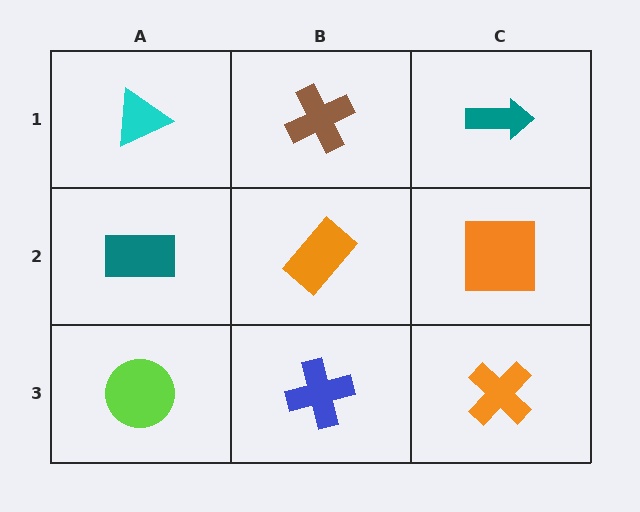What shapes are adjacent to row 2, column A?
A cyan triangle (row 1, column A), a lime circle (row 3, column A), an orange rectangle (row 2, column B).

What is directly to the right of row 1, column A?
A brown cross.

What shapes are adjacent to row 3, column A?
A teal rectangle (row 2, column A), a blue cross (row 3, column B).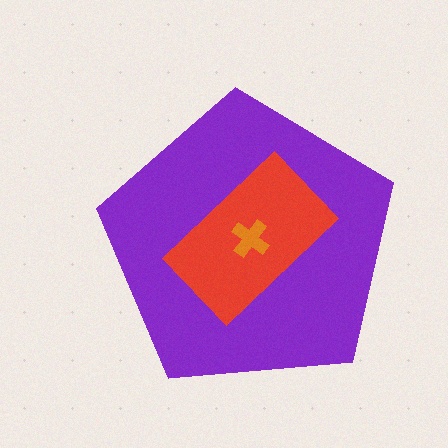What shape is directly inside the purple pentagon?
The red rectangle.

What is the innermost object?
The orange cross.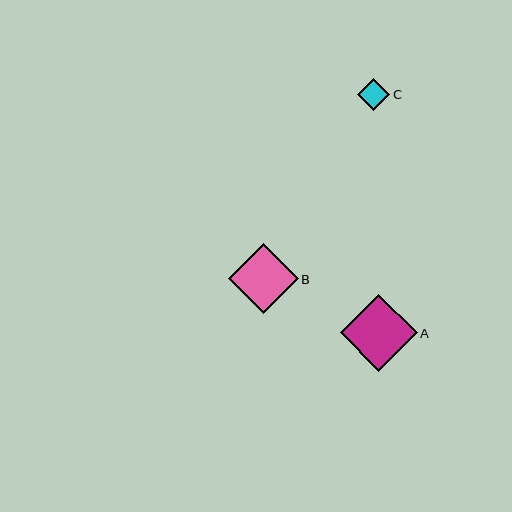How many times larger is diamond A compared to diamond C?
Diamond A is approximately 2.4 times the size of diamond C.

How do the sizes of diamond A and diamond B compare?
Diamond A and diamond B are approximately the same size.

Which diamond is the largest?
Diamond A is the largest with a size of approximately 76 pixels.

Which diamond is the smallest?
Diamond C is the smallest with a size of approximately 32 pixels.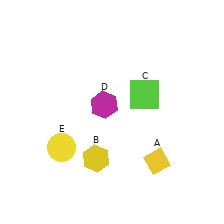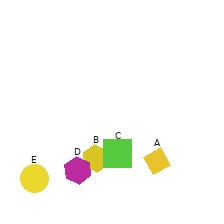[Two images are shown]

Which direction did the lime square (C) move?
The lime square (C) moved down.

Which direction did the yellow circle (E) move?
The yellow circle (E) moved down.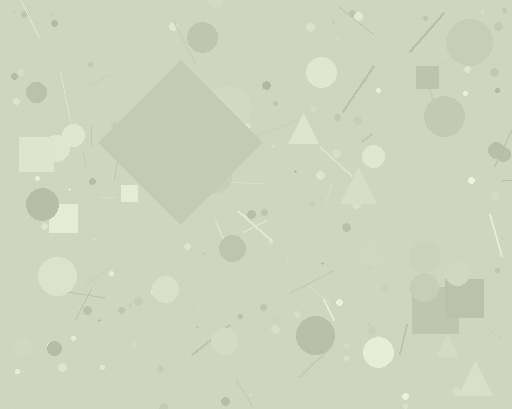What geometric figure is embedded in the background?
A diamond is embedded in the background.